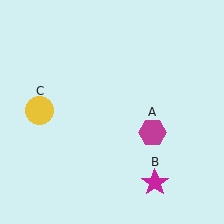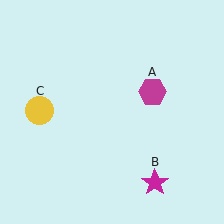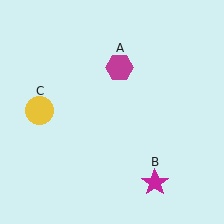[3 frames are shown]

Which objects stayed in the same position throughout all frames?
Magenta star (object B) and yellow circle (object C) remained stationary.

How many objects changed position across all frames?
1 object changed position: magenta hexagon (object A).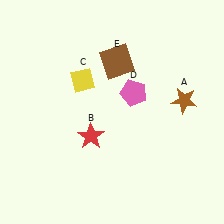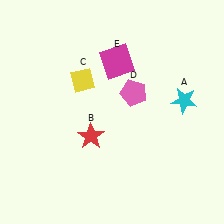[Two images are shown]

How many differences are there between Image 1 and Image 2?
There are 2 differences between the two images.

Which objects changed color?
A changed from brown to cyan. E changed from brown to magenta.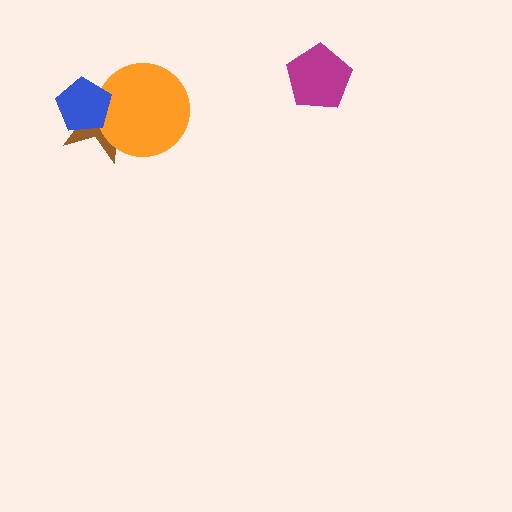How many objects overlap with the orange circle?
2 objects overlap with the orange circle.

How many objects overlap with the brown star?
2 objects overlap with the brown star.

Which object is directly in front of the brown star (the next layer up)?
The orange circle is directly in front of the brown star.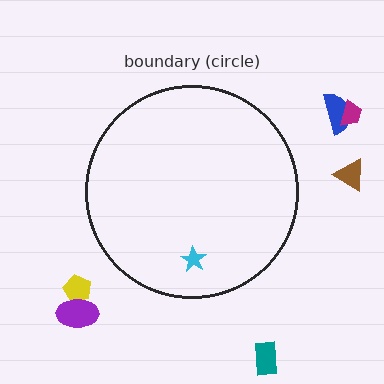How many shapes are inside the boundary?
1 inside, 6 outside.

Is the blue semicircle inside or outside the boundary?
Outside.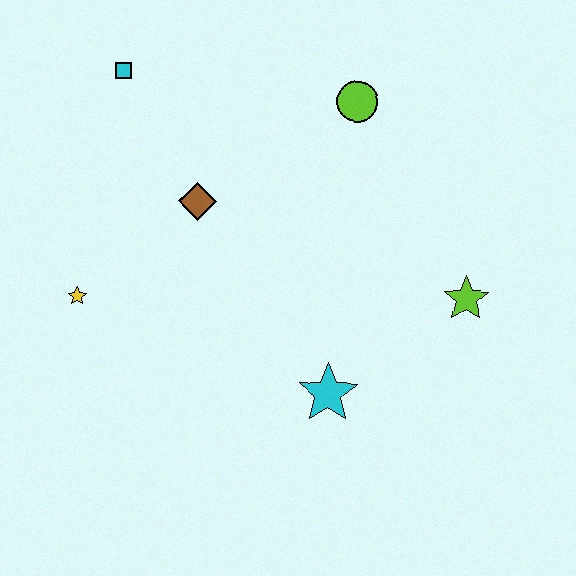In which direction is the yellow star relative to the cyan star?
The yellow star is to the left of the cyan star.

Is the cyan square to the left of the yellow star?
No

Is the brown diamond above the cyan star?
Yes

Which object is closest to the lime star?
The cyan star is closest to the lime star.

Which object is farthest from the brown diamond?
The lime star is farthest from the brown diamond.